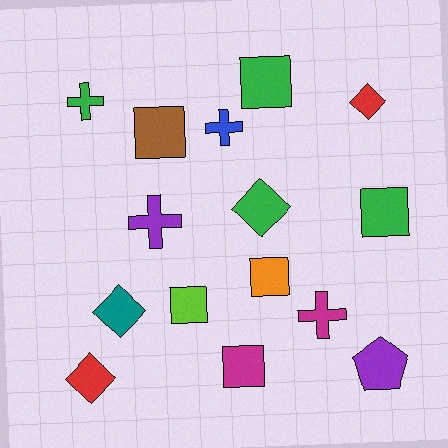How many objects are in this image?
There are 15 objects.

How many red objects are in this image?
There are 2 red objects.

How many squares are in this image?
There are 6 squares.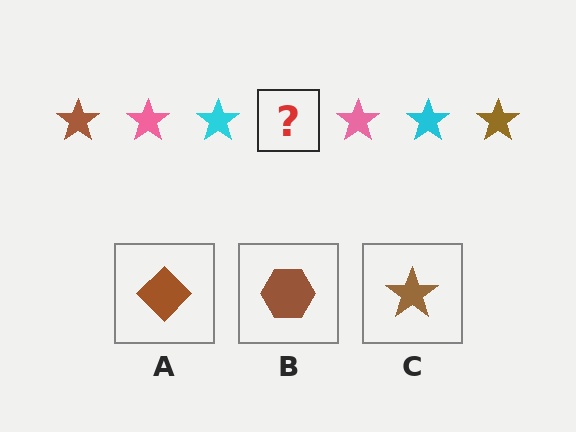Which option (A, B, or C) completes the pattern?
C.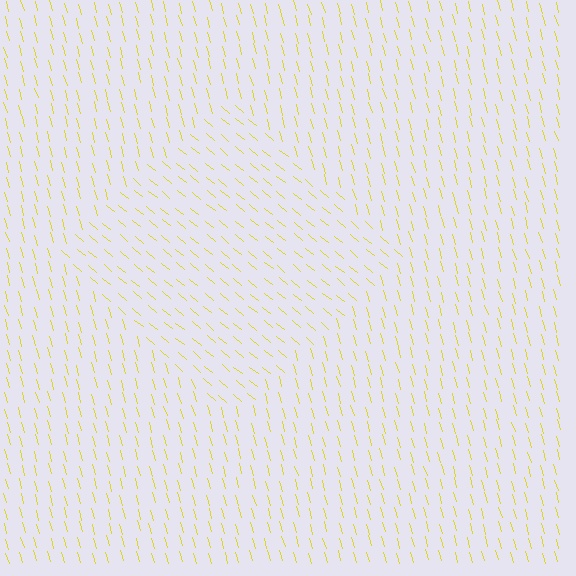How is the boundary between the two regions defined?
The boundary is defined purely by a change in line orientation (approximately 34 degrees difference). All lines are the same color and thickness.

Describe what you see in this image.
The image is filled with small yellow line segments. A diamond region in the image has lines oriented differently from the surrounding lines, creating a visible texture boundary.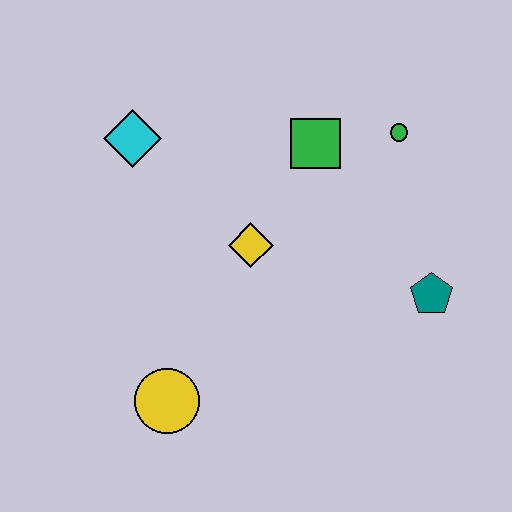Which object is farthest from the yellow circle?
The green circle is farthest from the yellow circle.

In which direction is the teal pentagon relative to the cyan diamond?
The teal pentagon is to the right of the cyan diamond.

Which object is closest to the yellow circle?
The yellow diamond is closest to the yellow circle.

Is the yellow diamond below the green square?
Yes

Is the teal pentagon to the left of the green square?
No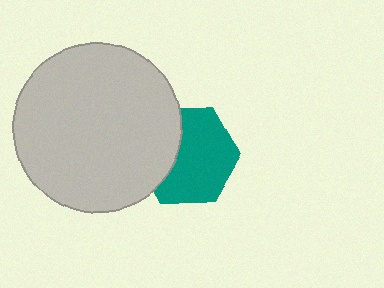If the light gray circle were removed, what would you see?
You would see the complete teal hexagon.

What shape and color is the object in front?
The object in front is a light gray circle.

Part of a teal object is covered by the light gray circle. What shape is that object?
It is a hexagon.